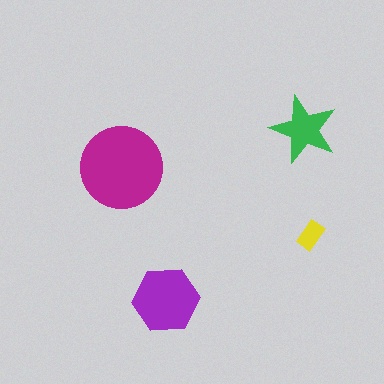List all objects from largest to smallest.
The magenta circle, the purple hexagon, the green star, the yellow rectangle.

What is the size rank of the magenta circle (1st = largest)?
1st.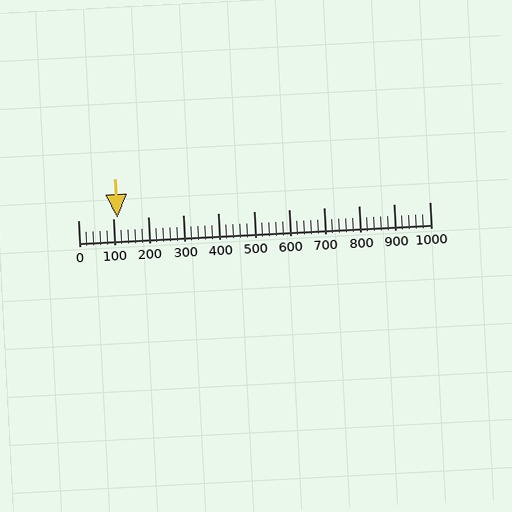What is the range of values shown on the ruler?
The ruler shows values from 0 to 1000.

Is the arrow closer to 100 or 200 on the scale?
The arrow is closer to 100.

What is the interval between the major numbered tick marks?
The major tick marks are spaced 100 units apart.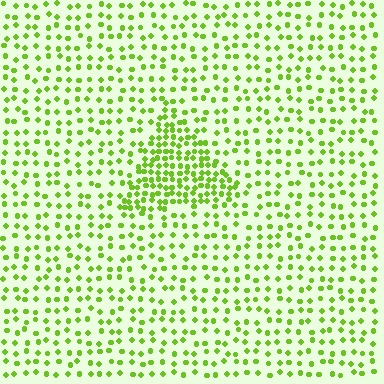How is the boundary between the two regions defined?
The boundary is defined by a change in element density (approximately 2.2x ratio). All elements are the same color, size, and shape.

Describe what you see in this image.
The image contains small lime elements arranged at two different densities. A triangle-shaped region is visible where the elements are more densely packed than the surrounding area.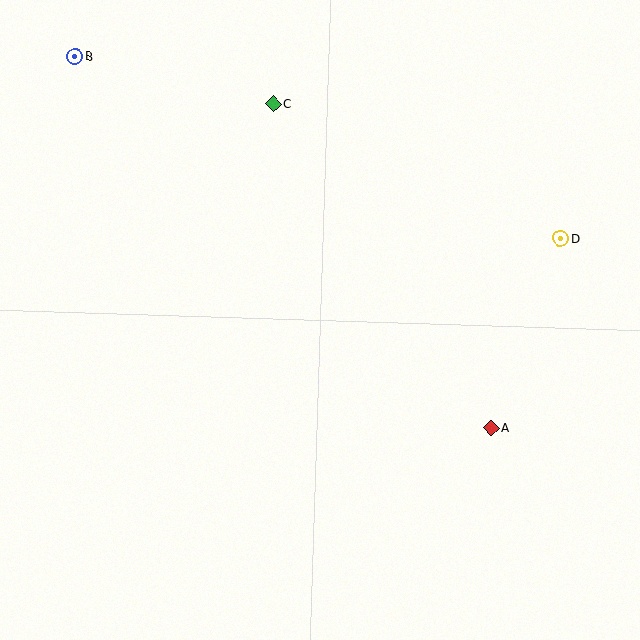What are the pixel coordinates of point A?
Point A is at (491, 428).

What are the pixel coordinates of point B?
Point B is at (75, 56).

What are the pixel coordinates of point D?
Point D is at (560, 239).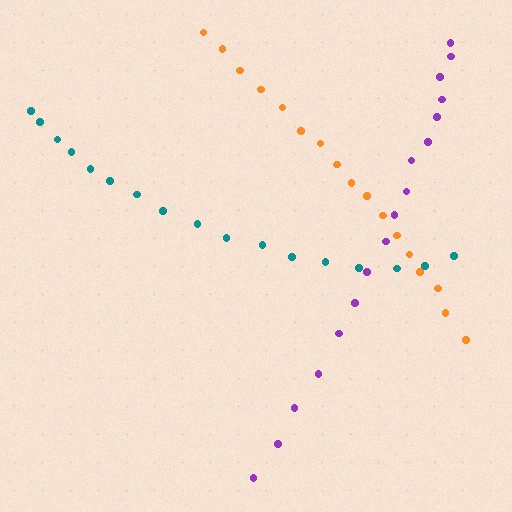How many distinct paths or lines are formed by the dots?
There are 3 distinct paths.